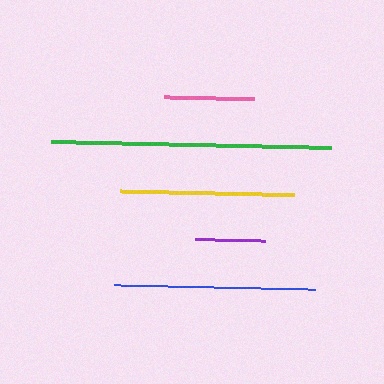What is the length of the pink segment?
The pink segment is approximately 90 pixels long.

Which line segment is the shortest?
The purple line is the shortest at approximately 70 pixels.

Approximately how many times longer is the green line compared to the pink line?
The green line is approximately 3.1 times the length of the pink line.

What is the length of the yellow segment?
The yellow segment is approximately 174 pixels long.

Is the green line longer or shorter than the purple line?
The green line is longer than the purple line.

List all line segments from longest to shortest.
From longest to shortest: green, blue, yellow, pink, purple.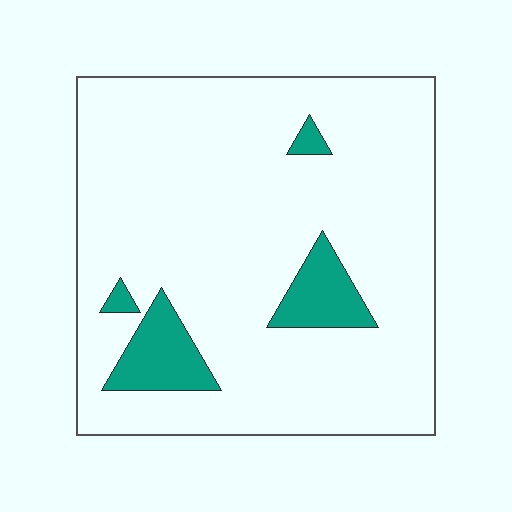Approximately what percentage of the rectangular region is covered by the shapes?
Approximately 10%.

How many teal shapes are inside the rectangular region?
4.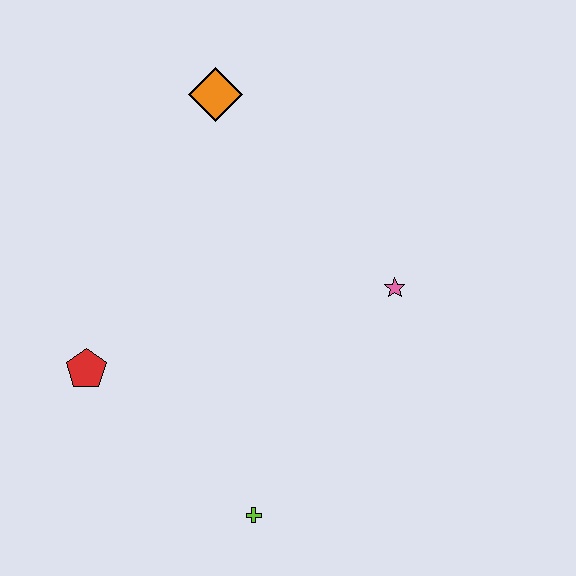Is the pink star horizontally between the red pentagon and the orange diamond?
No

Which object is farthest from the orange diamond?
The lime cross is farthest from the orange diamond.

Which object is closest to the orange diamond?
The pink star is closest to the orange diamond.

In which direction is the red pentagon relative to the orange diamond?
The red pentagon is below the orange diamond.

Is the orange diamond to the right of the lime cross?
No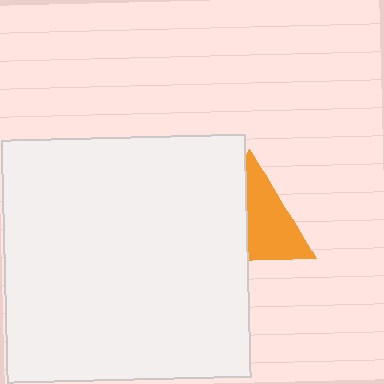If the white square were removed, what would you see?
You would see the complete orange triangle.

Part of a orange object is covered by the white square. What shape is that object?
It is a triangle.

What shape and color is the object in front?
The object in front is a white square.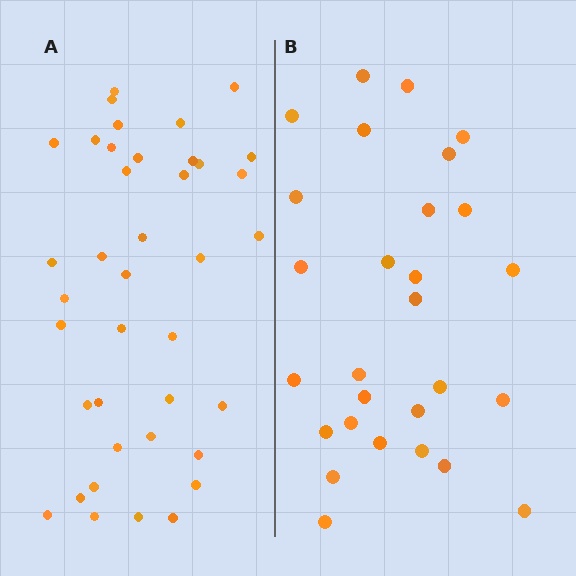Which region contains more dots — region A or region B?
Region A (the left region) has more dots.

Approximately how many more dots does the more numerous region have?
Region A has roughly 12 or so more dots than region B.